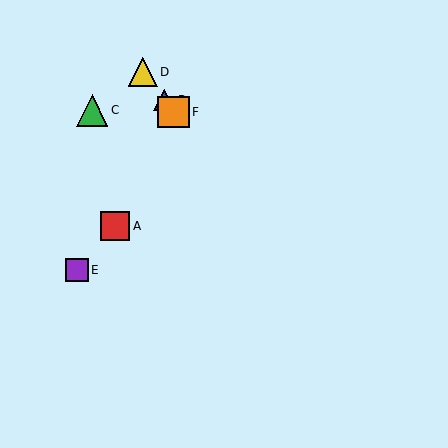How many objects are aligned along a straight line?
3 objects (B, D, F) are aligned along a straight line.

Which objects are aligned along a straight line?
Objects B, D, F are aligned along a straight line.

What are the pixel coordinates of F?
Object F is at (173, 112).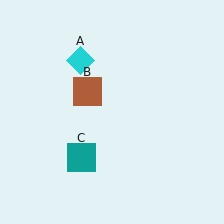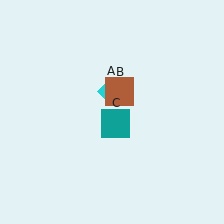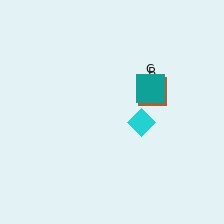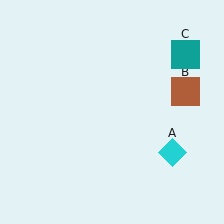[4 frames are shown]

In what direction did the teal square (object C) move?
The teal square (object C) moved up and to the right.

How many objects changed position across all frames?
3 objects changed position: cyan diamond (object A), brown square (object B), teal square (object C).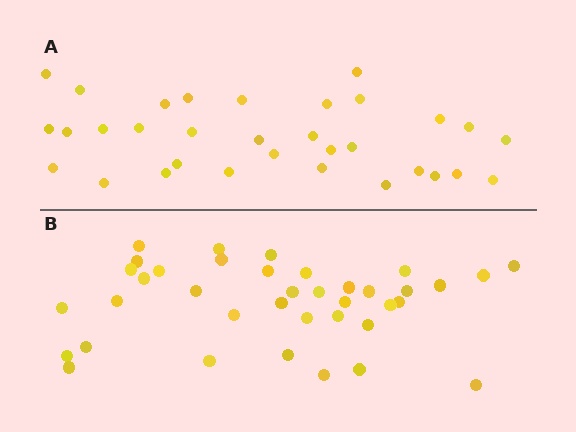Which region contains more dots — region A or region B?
Region B (the bottom region) has more dots.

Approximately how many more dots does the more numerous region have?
Region B has about 6 more dots than region A.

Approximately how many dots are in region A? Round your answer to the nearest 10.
About 30 dots. (The exact count is 32, which rounds to 30.)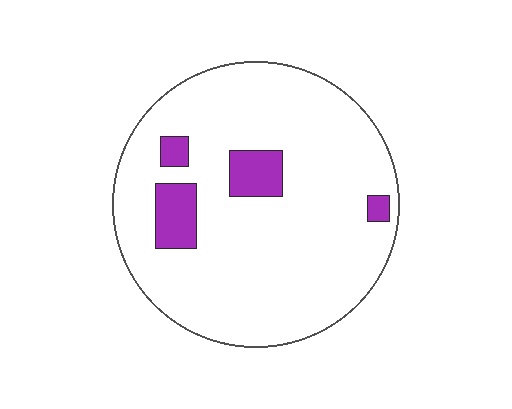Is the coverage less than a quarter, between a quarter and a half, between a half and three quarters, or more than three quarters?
Less than a quarter.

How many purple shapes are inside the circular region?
4.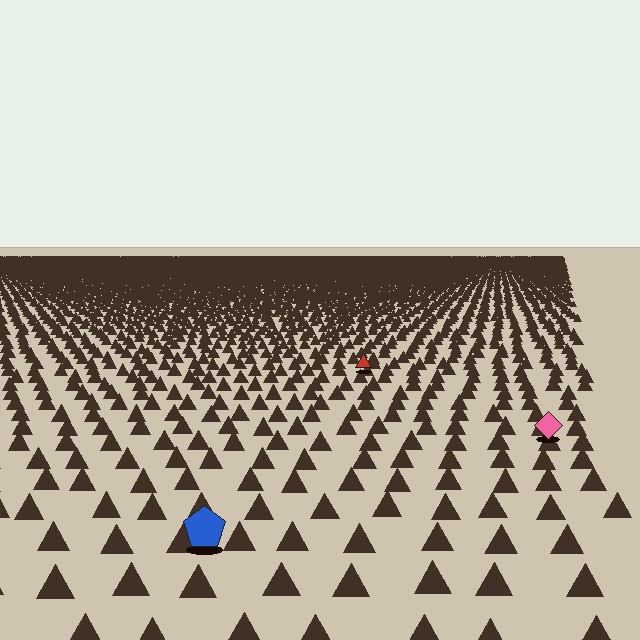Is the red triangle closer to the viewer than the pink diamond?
No. The pink diamond is closer — you can tell from the texture gradient: the ground texture is coarser near it.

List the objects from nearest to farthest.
From nearest to farthest: the blue pentagon, the pink diamond, the red triangle.